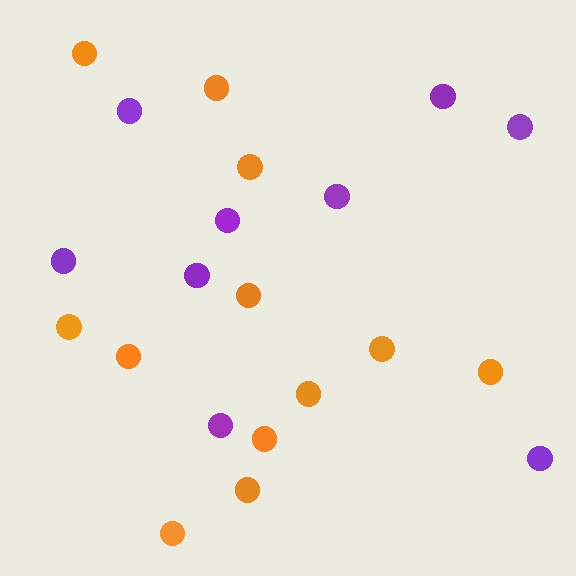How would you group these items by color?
There are 2 groups: one group of purple circles (9) and one group of orange circles (12).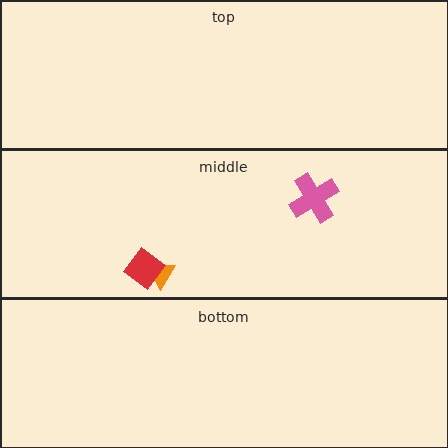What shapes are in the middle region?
The pink cross, the orange triangle, the red diamond.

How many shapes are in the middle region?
3.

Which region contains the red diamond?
The middle region.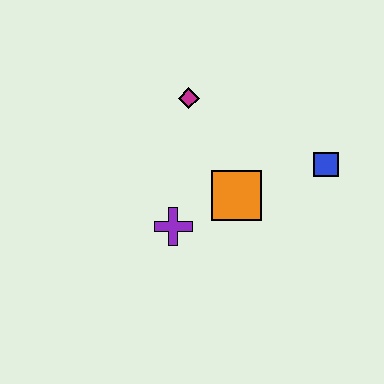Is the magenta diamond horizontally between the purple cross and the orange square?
Yes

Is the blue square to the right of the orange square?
Yes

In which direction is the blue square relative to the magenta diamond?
The blue square is to the right of the magenta diamond.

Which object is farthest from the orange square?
The magenta diamond is farthest from the orange square.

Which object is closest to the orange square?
The purple cross is closest to the orange square.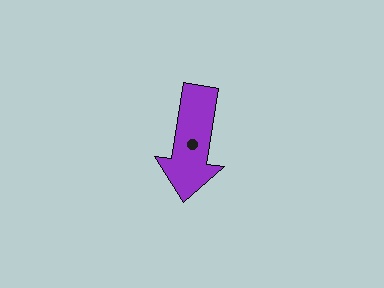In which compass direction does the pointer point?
South.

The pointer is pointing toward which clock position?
Roughly 6 o'clock.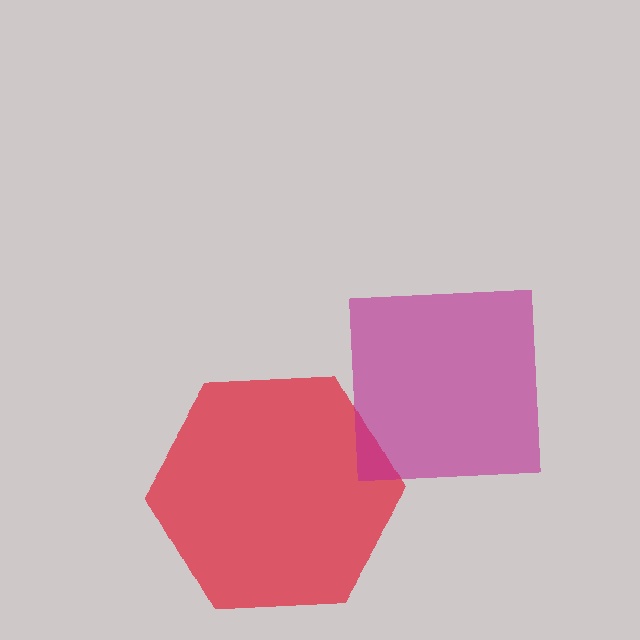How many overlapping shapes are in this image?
There are 2 overlapping shapes in the image.